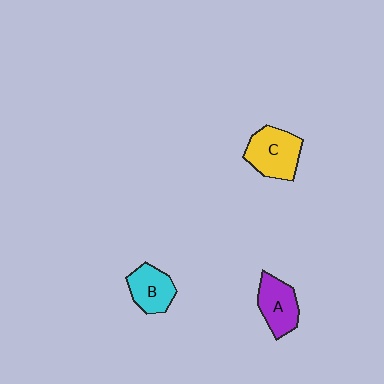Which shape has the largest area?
Shape C (yellow).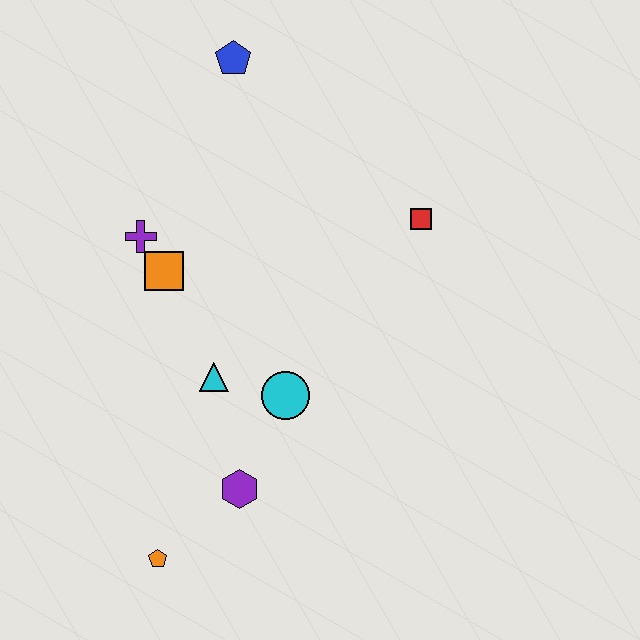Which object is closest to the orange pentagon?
The purple hexagon is closest to the orange pentagon.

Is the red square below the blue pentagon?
Yes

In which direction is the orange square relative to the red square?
The orange square is to the left of the red square.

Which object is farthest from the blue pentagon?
The orange pentagon is farthest from the blue pentagon.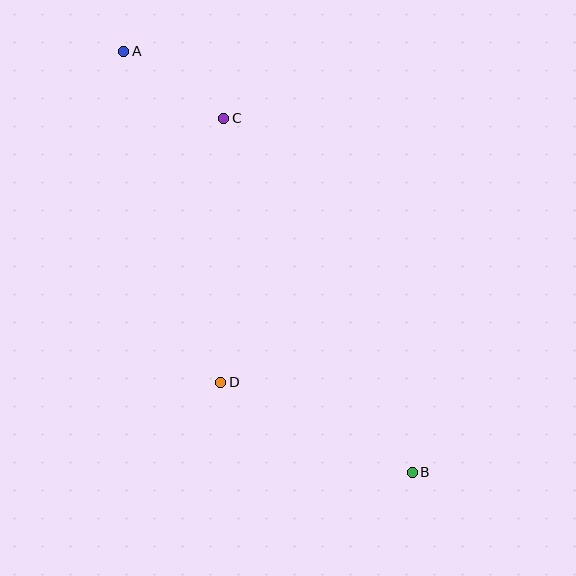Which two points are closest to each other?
Points A and C are closest to each other.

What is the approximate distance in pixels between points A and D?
The distance between A and D is approximately 345 pixels.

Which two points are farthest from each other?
Points A and B are farthest from each other.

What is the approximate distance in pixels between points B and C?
The distance between B and C is approximately 401 pixels.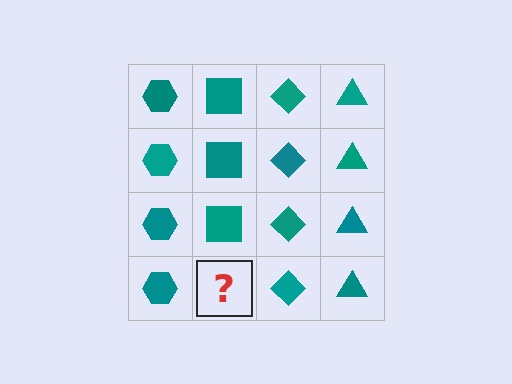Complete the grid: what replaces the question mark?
The question mark should be replaced with a teal square.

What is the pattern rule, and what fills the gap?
The rule is that each column has a consistent shape. The gap should be filled with a teal square.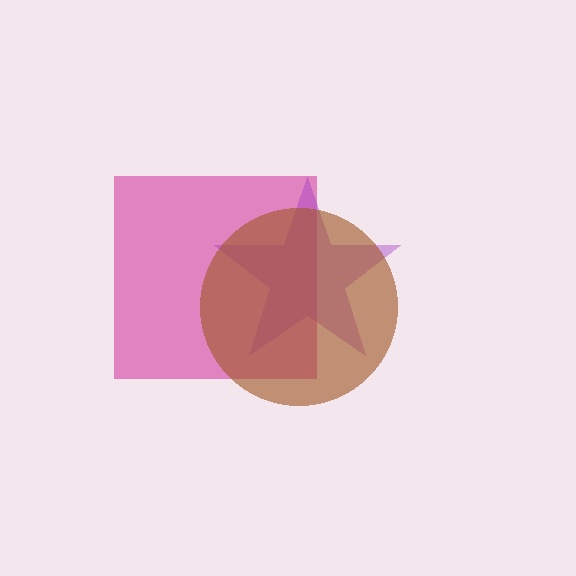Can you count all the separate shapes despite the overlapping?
Yes, there are 3 separate shapes.